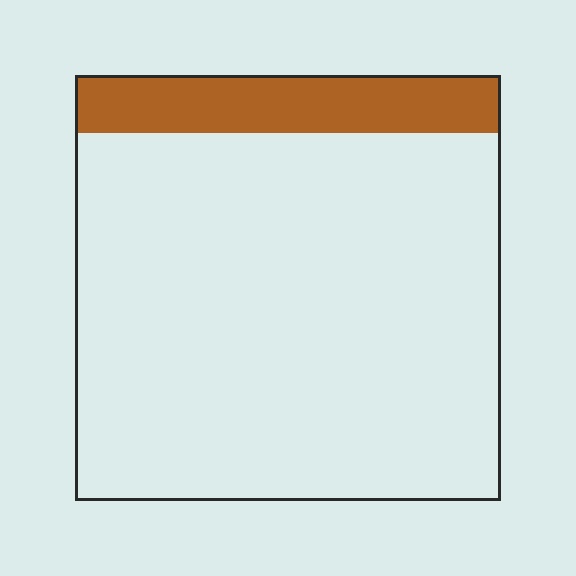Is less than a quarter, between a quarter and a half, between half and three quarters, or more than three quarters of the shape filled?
Less than a quarter.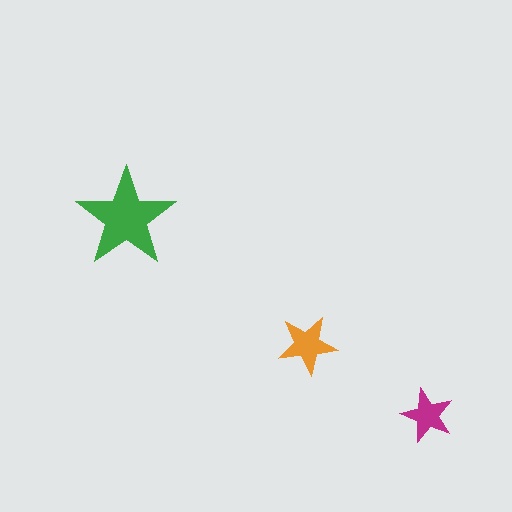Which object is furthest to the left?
The green star is leftmost.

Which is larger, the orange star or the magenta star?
The orange one.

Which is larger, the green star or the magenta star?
The green one.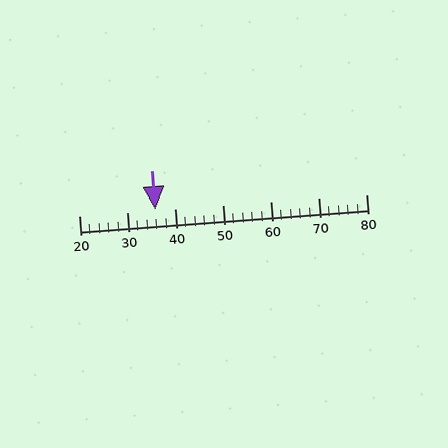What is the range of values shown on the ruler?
The ruler shows values from 20 to 80.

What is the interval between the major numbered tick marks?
The major tick marks are spaced 10 units apart.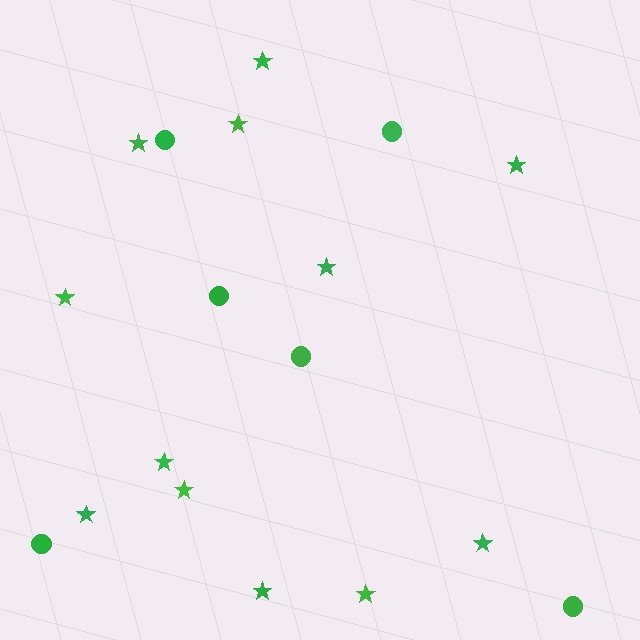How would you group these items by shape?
There are 2 groups: one group of circles (6) and one group of stars (12).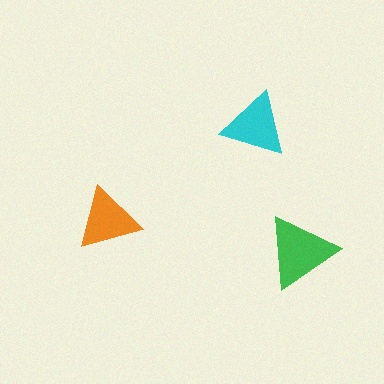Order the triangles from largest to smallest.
the green one, the cyan one, the orange one.